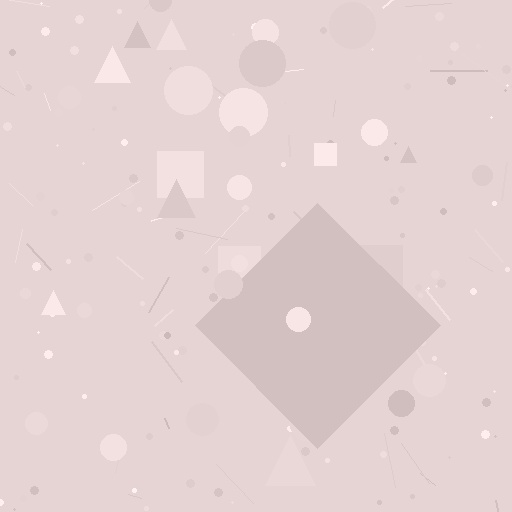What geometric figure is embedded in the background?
A diamond is embedded in the background.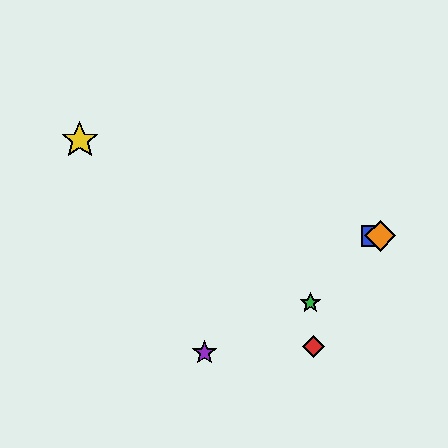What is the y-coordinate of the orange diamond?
The orange diamond is at y≈236.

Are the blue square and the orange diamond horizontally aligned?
Yes, both are at y≈236.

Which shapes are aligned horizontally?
The blue square, the orange diamond are aligned horizontally.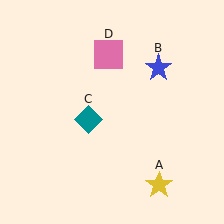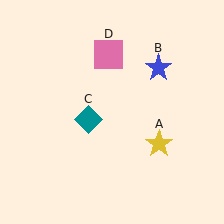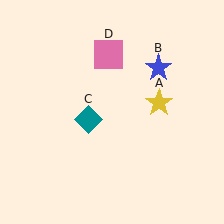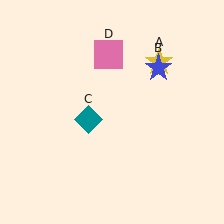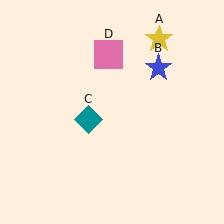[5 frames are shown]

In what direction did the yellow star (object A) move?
The yellow star (object A) moved up.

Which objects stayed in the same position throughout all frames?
Blue star (object B) and teal diamond (object C) and pink square (object D) remained stationary.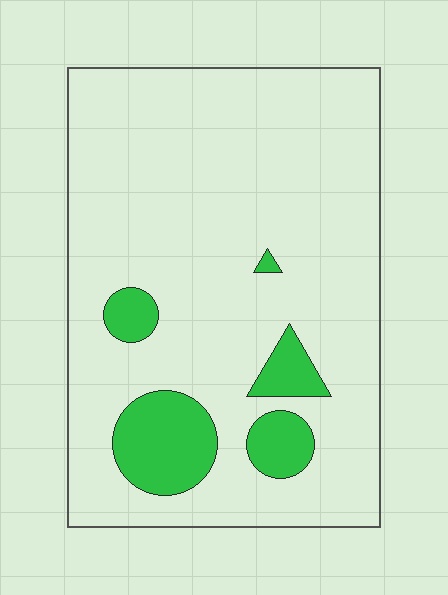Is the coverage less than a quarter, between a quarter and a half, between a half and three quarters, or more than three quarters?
Less than a quarter.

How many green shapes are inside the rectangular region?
5.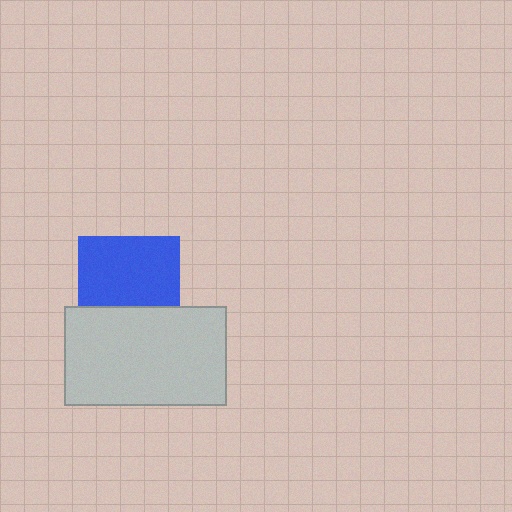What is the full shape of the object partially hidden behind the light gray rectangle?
The partially hidden object is a blue square.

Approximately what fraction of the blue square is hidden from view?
Roughly 31% of the blue square is hidden behind the light gray rectangle.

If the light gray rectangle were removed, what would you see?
You would see the complete blue square.